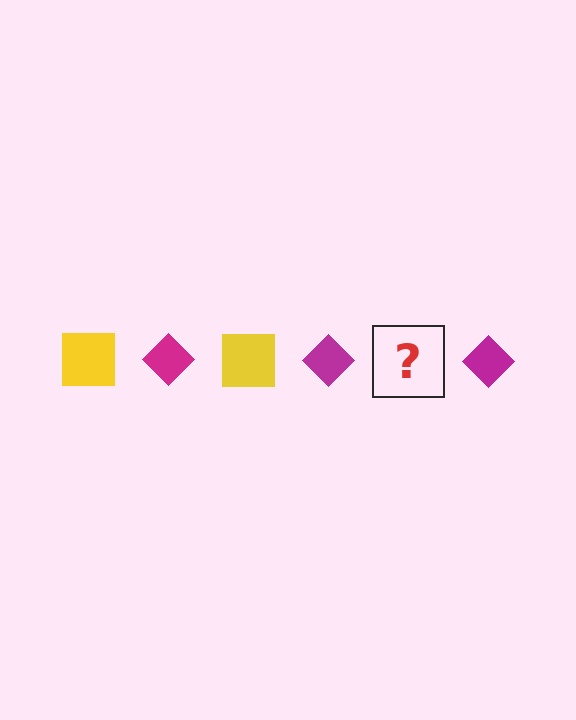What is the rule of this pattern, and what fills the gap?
The rule is that the pattern alternates between yellow square and magenta diamond. The gap should be filled with a yellow square.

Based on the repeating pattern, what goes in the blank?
The blank should be a yellow square.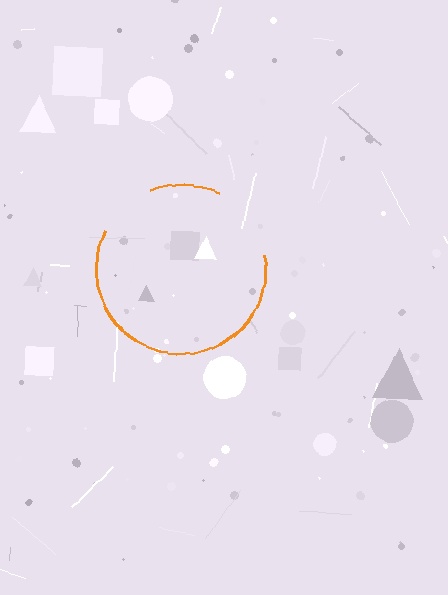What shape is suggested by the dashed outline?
The dashed outline suggests a circle.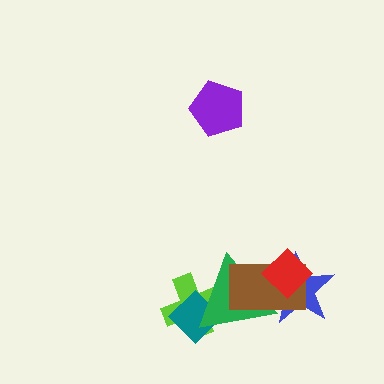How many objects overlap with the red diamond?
3 objects overlap with the red diamond.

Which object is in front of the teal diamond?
The green triangle is in front of the teal diamond.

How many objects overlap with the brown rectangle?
3 objects overlap with the brown rectangle.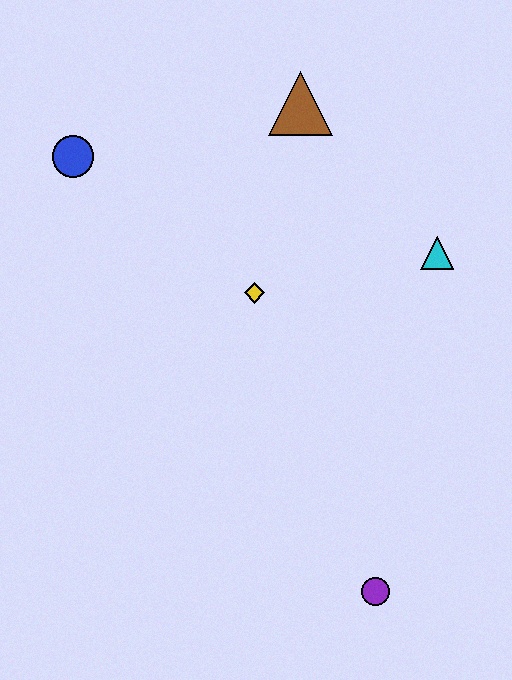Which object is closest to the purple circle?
The yellow diamond is closest to the purple circle.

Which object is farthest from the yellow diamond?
The purple circle is farthest from the yellow diamond.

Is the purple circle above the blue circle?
No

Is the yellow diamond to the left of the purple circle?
Yes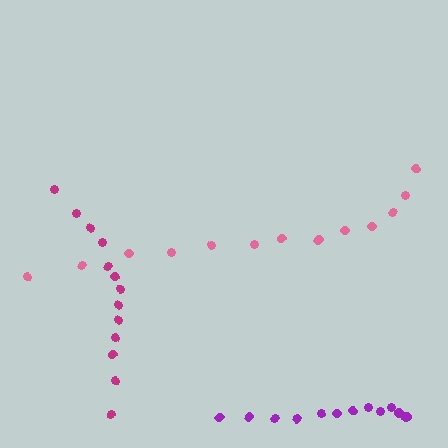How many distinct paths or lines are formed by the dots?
There are 3 distinct paths.